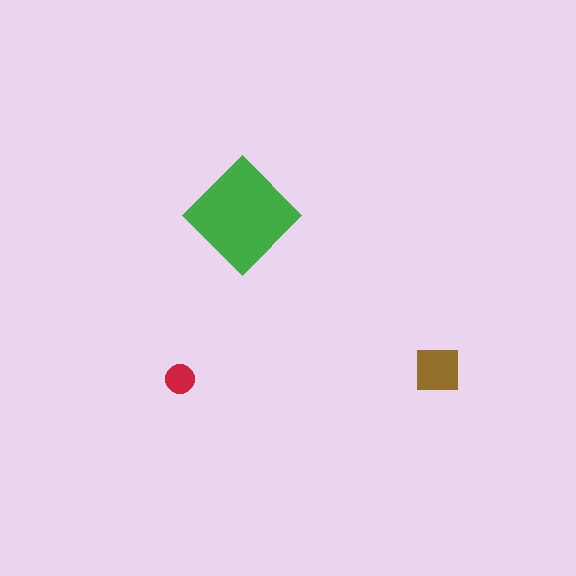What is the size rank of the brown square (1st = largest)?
2nd.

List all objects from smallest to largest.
The red circle, the brown square, the green diamond.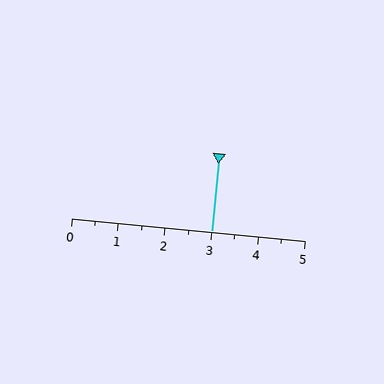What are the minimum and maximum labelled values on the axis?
The axis runs from 0 to 5.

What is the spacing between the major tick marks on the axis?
The major ticks are spaced 1 apart.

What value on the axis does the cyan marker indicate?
The marker indicates approximately 3.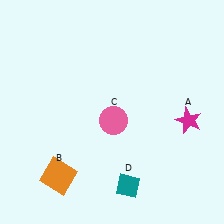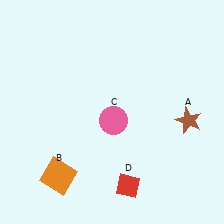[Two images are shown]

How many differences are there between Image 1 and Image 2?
There are 2 differences between the two images.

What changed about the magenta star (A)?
In Image 1, A is magenta. In Image 2, it changed to brown.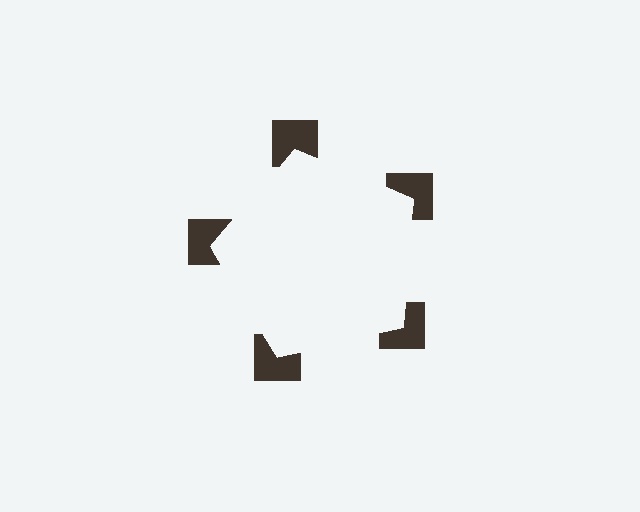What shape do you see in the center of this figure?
An illusory pentagon — its edges are inferred from the aligned wedge cuts in the notched squares, not physically drawn.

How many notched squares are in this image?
There are 5 — one at each vertex of the illusory pentagon.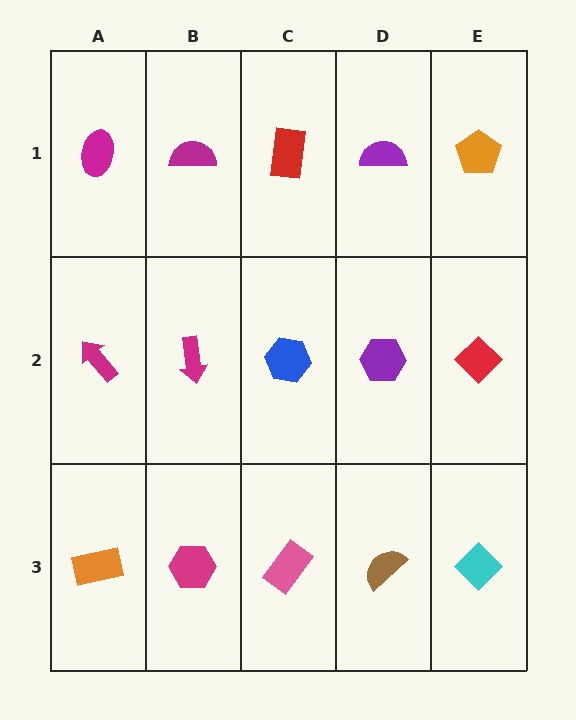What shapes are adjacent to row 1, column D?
A purple hexagon (row 2, column D), a red rectangle (row 1, column C), an orange pentagon (row 1, column E).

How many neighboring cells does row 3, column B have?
3.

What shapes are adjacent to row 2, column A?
A magenta ellipse (row 1, column A), an orange rectangle (row 3, column A), a magenta arrow (row 2, column B).